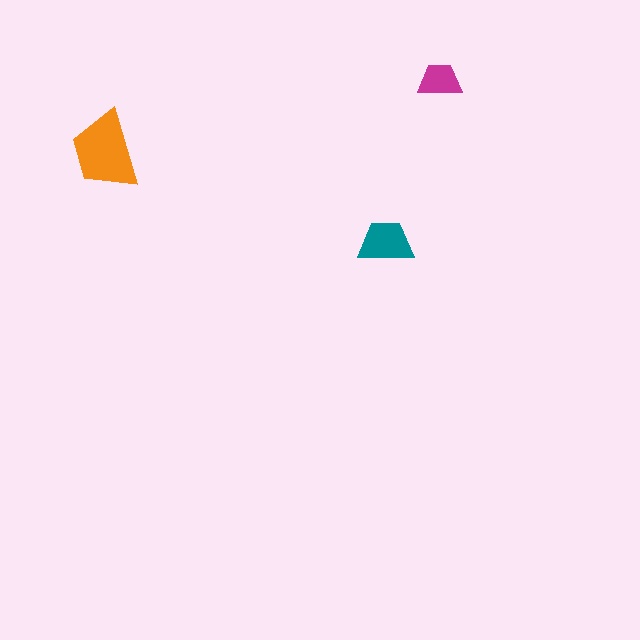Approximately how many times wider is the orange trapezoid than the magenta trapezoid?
About 2 times wider.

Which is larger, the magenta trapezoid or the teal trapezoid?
The teal one.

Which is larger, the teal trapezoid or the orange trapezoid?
The orange one.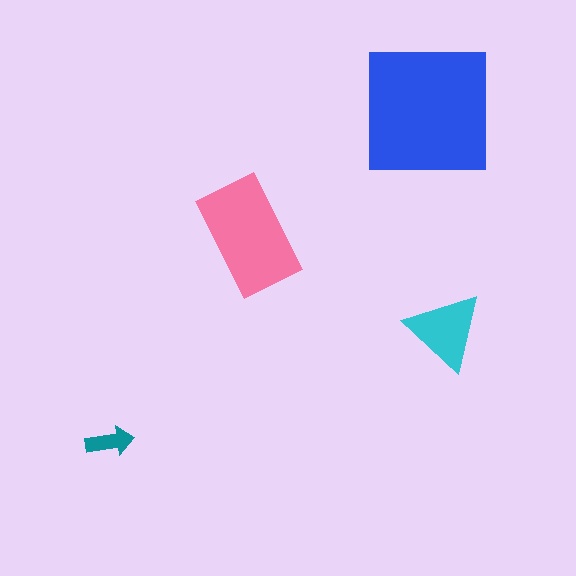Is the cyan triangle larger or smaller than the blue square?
Smaller.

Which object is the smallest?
The teal arrow.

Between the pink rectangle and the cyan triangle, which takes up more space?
The pink rectangle.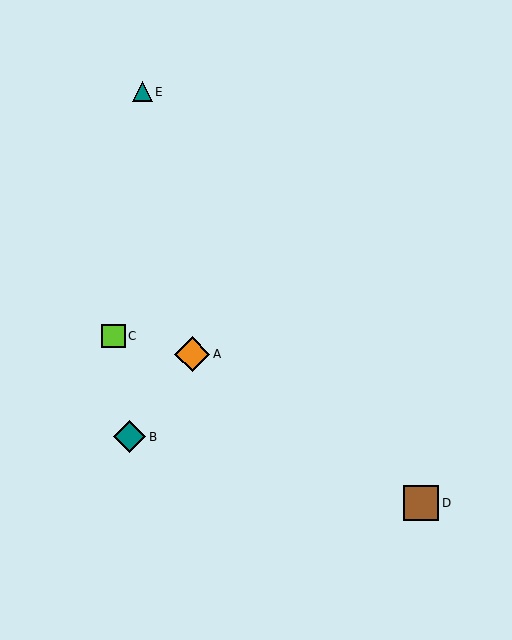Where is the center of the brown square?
The center of the brown square is at (421, 503).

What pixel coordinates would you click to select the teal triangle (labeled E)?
Click at (142, 92) to select the teal triangle E.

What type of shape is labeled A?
Shape A is an orange diamond.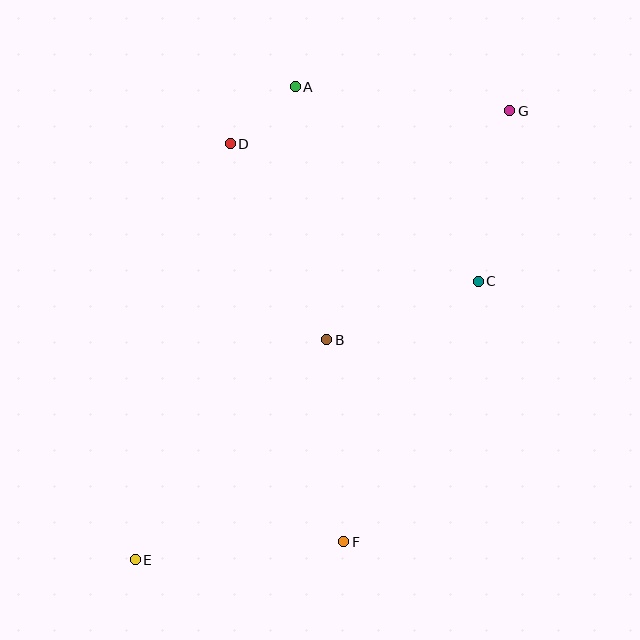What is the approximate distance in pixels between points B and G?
The distance between B and G is approximately 293 pixels.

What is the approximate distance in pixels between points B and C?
The distance between B and C is approximately 162 pixels.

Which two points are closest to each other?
Points A and D are closest to each other.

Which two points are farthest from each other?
Points E and G are farthest from each other.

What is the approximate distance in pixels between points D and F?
The distance between D and F is approximately 414 pixels.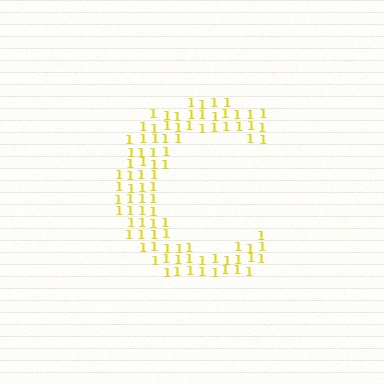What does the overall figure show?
The overall figure shows the letter C.